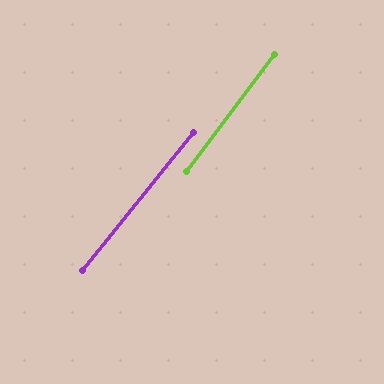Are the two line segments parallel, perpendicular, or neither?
Parallel — their directions differ by only 1.9°.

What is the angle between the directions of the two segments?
Approximately 2 degrees.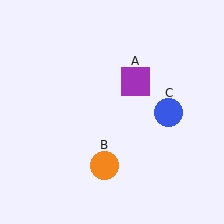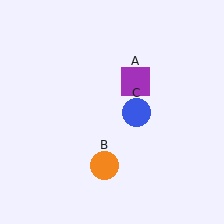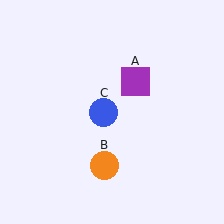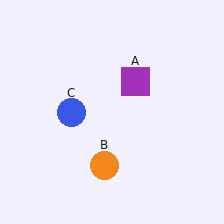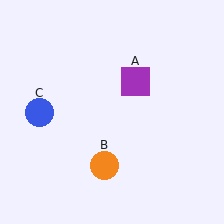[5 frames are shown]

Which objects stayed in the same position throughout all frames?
Purple square (object A) and orange circle (object B) remained stationary.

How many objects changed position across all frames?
1 object changed position: blue circle (object C).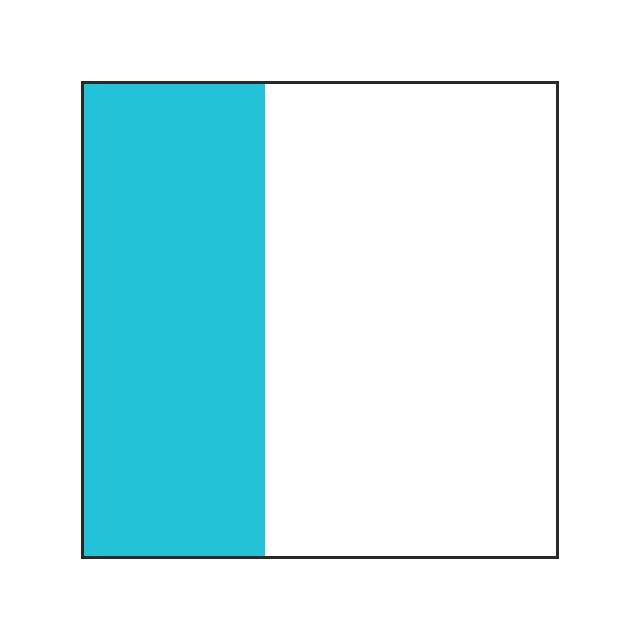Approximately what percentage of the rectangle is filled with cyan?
Approximately 40%.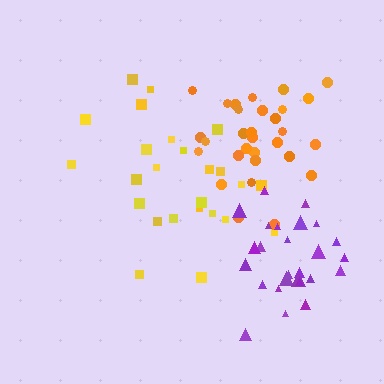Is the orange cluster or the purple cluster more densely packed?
Purple.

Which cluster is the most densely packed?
Purple.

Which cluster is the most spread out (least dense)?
Yellow.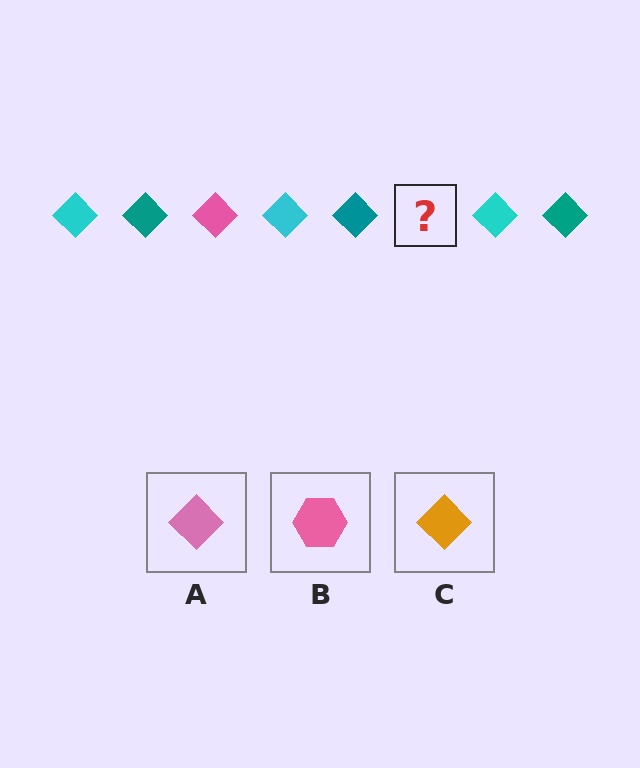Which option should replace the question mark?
Option A.